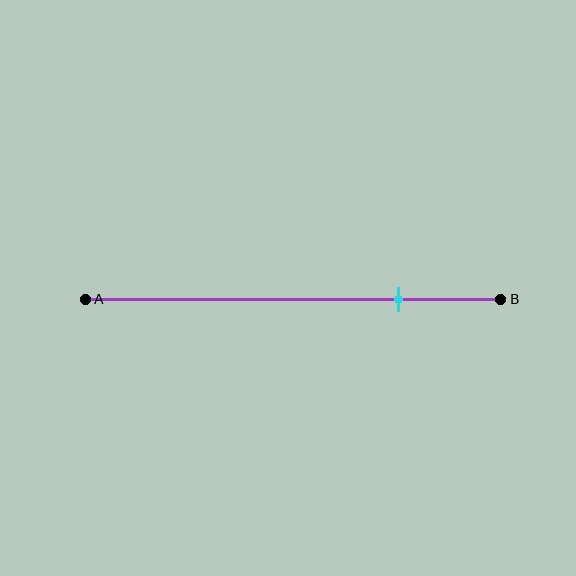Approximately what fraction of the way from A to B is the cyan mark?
The cyan mark is approximately 75% of the way from A to B.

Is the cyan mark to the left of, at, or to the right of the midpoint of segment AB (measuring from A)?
The cyan mark is to the right of the midpoint of segment AB.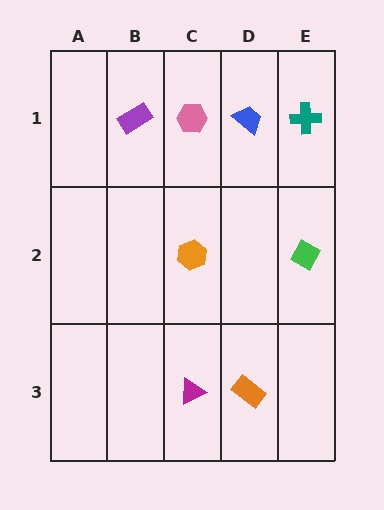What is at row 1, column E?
A teal cross.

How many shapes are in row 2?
2 shapes.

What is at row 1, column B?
A purple rectangle.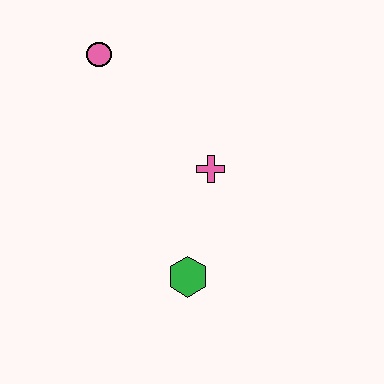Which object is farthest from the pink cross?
The pink circle is farthest from the pink cross.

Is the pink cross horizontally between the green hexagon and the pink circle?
No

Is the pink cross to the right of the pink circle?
Yes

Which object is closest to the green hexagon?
The pink cross is closest to the green hexagon.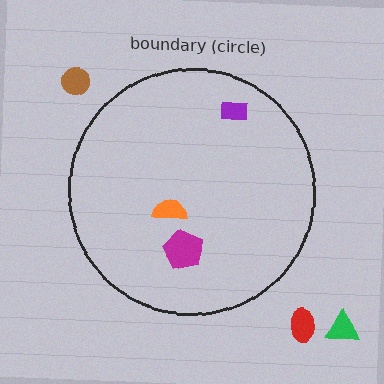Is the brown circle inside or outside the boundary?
Outside.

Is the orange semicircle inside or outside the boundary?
Inside.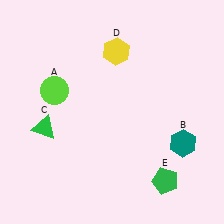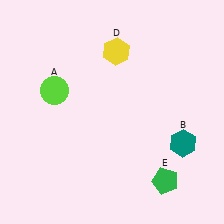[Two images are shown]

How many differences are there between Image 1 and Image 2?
There is 1 difference between the two images.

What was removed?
The green triangle (C) was removed in Image 2.